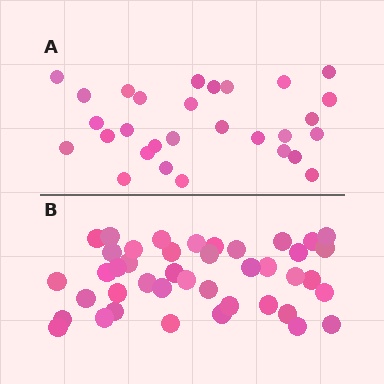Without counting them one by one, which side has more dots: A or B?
Region B (the bottom region) has more dots.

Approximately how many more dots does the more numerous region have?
Region B has approximately 15 more dots than region A.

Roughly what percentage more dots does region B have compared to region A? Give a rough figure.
About 45% more.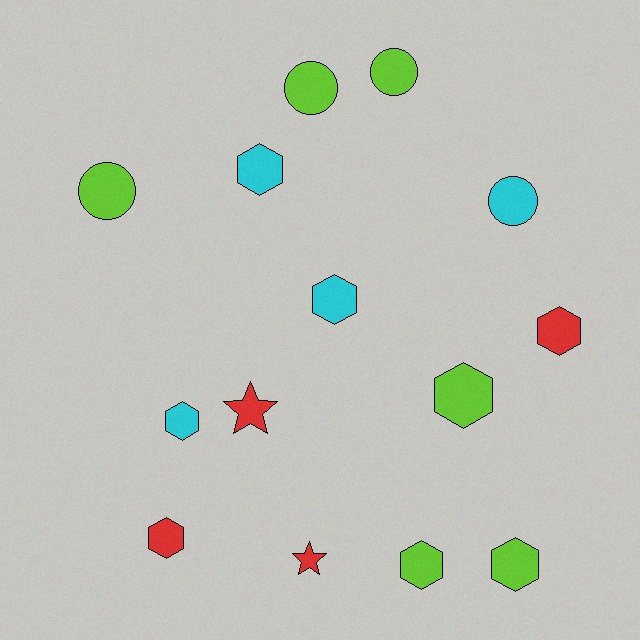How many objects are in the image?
There are 14 objects.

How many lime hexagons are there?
There are 3 lime hexagons.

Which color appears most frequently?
Lime, with 6 objects.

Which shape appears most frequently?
Hexagon, with 8 objects.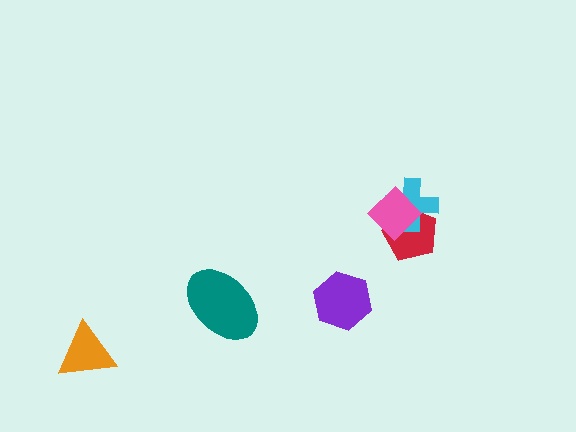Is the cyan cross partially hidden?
Yes, it is partially covered by another shape.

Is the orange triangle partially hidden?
No, no other shape covers it.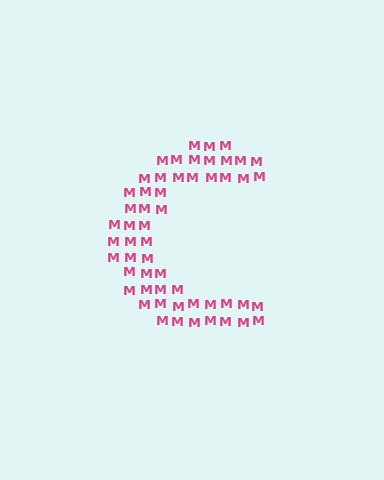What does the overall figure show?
The overall figure shows the letter C.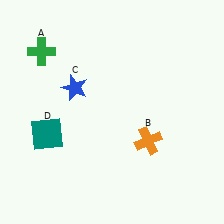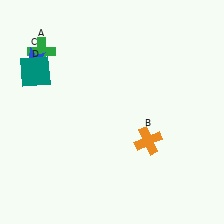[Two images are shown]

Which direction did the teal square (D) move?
The teal square (D) moved up.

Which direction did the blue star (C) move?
The blue star (C) moved left.